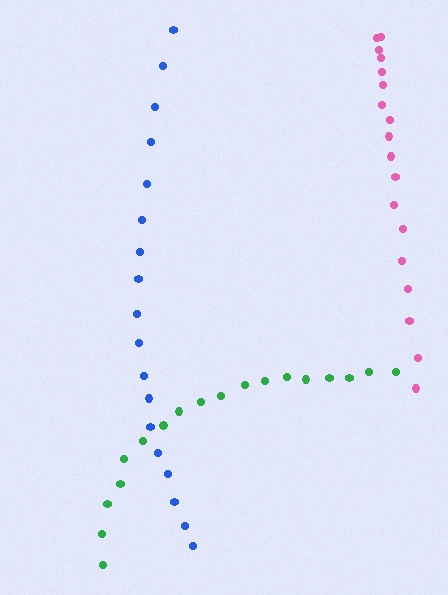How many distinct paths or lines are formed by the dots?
There are 3 distinct paths.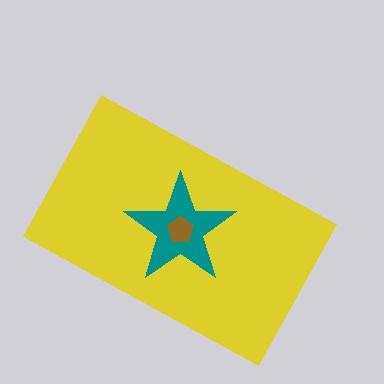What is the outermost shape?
The yellow rectangle.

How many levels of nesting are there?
3.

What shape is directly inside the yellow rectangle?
The teal star.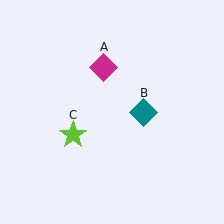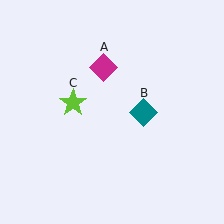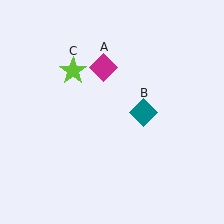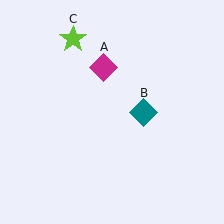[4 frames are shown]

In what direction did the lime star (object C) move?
The lime star (object C) moved up.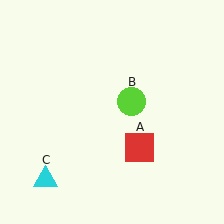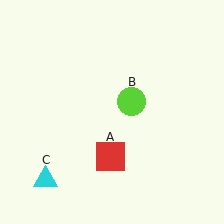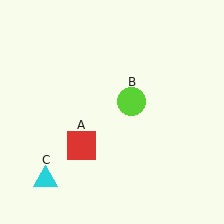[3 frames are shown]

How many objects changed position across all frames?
1 object changed position: red square (object A).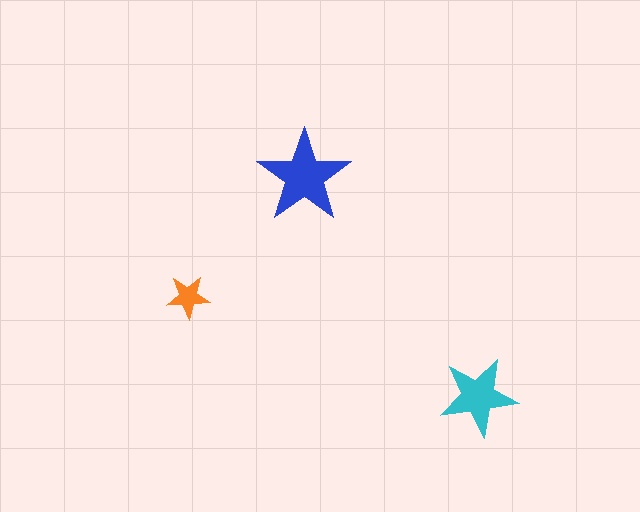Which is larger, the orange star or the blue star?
The blue one.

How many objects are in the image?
There are 3 objects in the image.